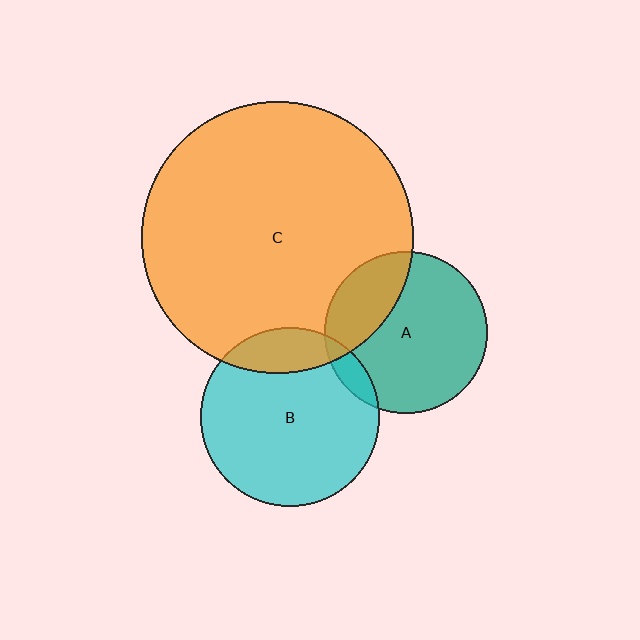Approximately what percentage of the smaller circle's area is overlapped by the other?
Approximately 15%.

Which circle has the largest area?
Circle C (orange).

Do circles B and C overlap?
Yes.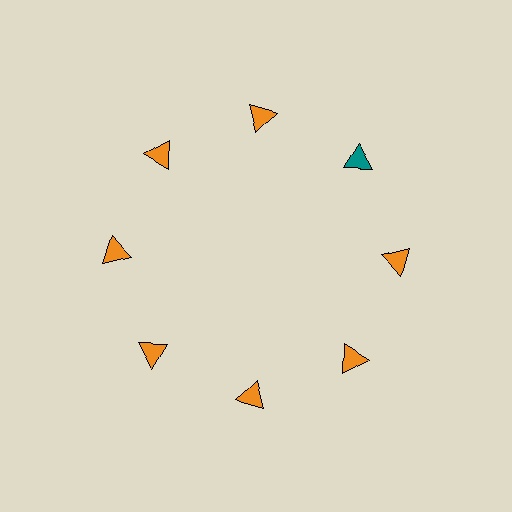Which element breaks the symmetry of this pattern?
The teal triangle at roughly the 2 o'clock position breaks the symmetry. All other shapes are orange triangles.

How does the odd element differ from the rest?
It has a different color: teal instead of orange.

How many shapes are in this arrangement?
There are 8 shapes arranged in a ring pattern.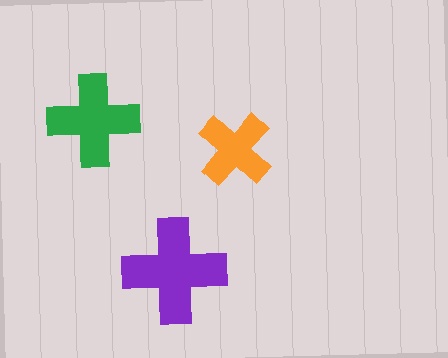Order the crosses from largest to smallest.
the purple one, the green one, the orange one.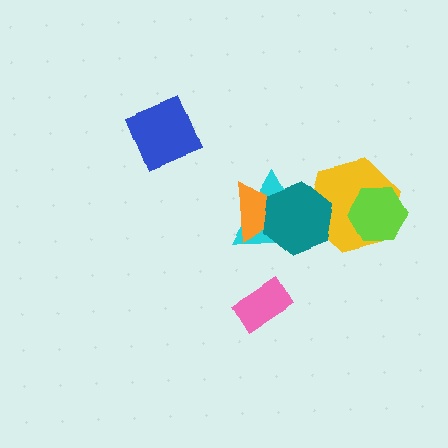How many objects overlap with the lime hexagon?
1 object overlaps with the lime hexagon.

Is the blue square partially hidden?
No, no other shape covers it.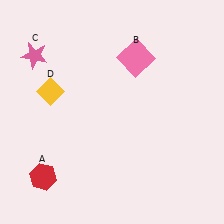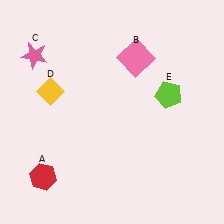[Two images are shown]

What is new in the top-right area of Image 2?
A lime pentagon (E) was added in the top-right area of Image 2.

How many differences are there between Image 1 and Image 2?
There is 1 difference between the two images.